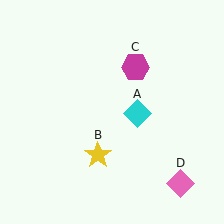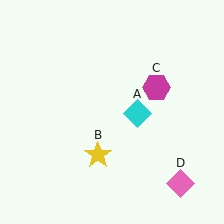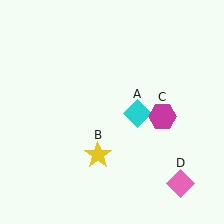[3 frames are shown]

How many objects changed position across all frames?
1 object changed position: magenta hexagon (object C).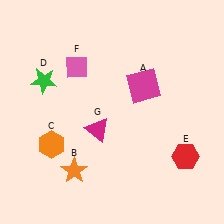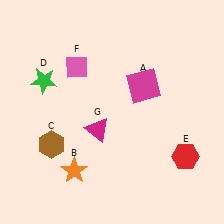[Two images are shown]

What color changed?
The hexagon (C) changed from orange in Image 1 to brown in Image 2.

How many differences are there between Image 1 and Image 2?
There is 1 difference between the two images.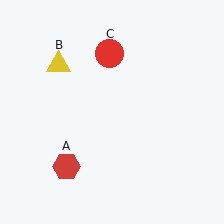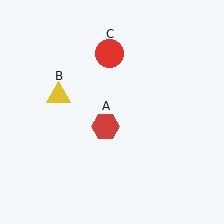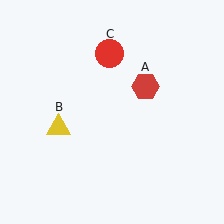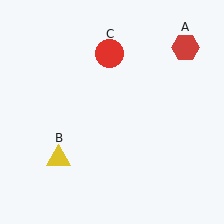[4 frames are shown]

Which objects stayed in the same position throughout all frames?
Red circle (object C) remained stationary.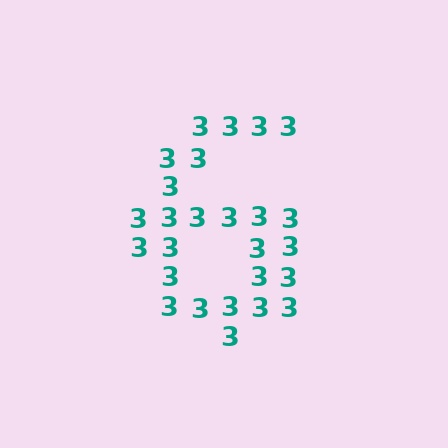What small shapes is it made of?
It is made of small digit 3's.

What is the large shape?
The large shape is the digit 6.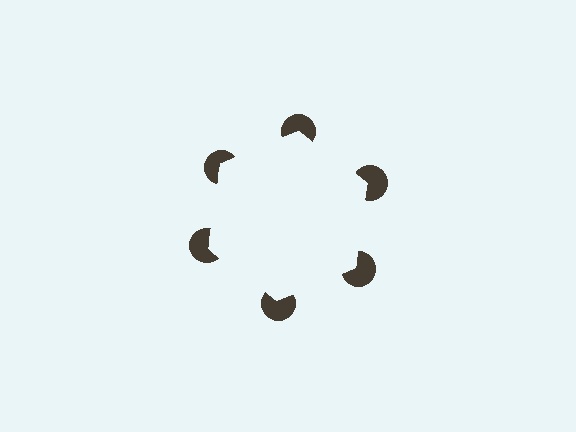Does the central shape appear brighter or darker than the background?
It typically appears slightly brighter than the background, even though no actual brightness change is drawn.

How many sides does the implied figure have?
6 sides.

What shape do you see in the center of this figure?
An illusory hexagon — its edges are inferred from the aligned wedge cuts in the pac-man discs, not physically drawn.